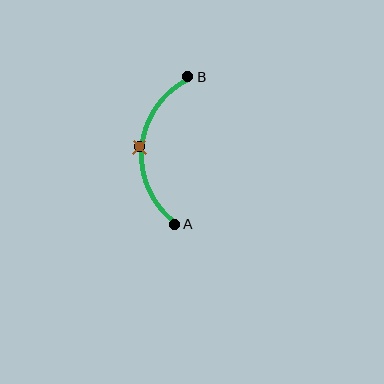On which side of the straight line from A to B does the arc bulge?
The arc bulges to the left of the straight line connecting A and B.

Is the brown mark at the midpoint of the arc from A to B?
Yes. The brown mark lies on the arc at equal arc-length from both A and B — it is the arc midpoint.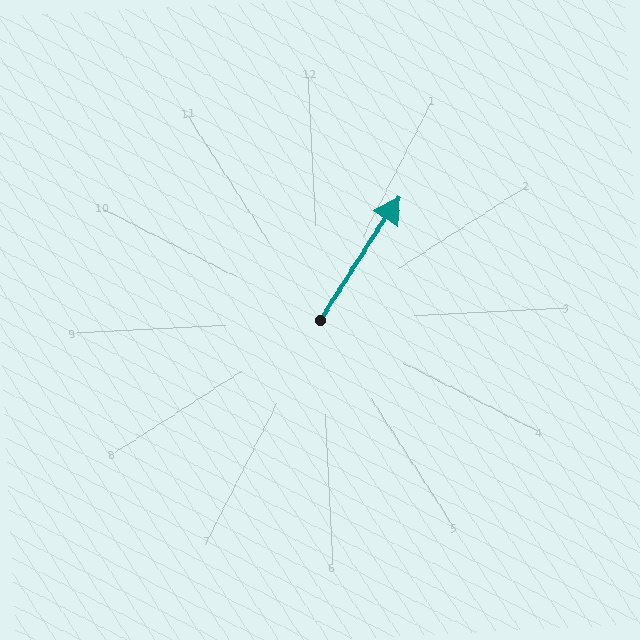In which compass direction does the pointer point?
Northeast.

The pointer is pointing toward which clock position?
Roughly 1 o'clock.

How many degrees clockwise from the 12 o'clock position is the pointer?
Approximately 36 degrees.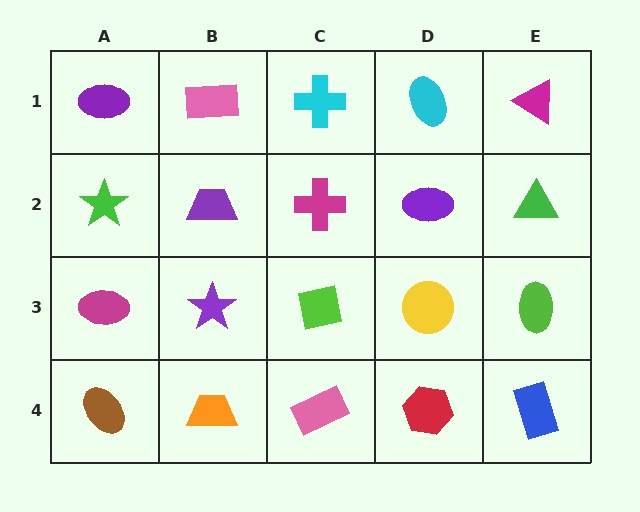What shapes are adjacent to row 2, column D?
A cyan ellipse (row 1, column D), a yellow circle (row 3, column D), a magenta cross (row 2, column C), a green triangle (row 2, column E).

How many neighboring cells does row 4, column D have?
3.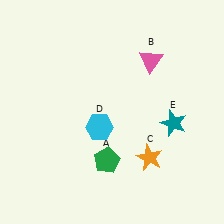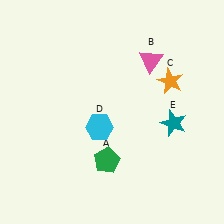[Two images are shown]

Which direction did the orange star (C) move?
The orange star (C) moved up.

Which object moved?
The orange star (C) moved up.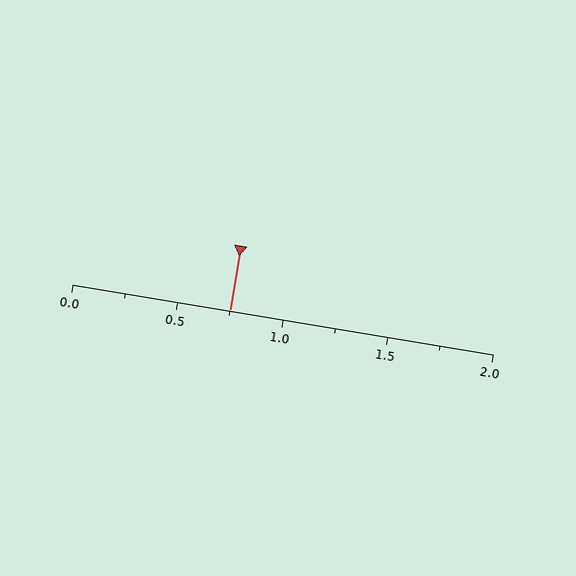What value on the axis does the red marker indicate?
The marker indicates approximately 0.75.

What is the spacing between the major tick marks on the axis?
The major ticks are spaced 0.5 apart.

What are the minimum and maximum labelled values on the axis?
The axis runs from 0.0 to 2.0.